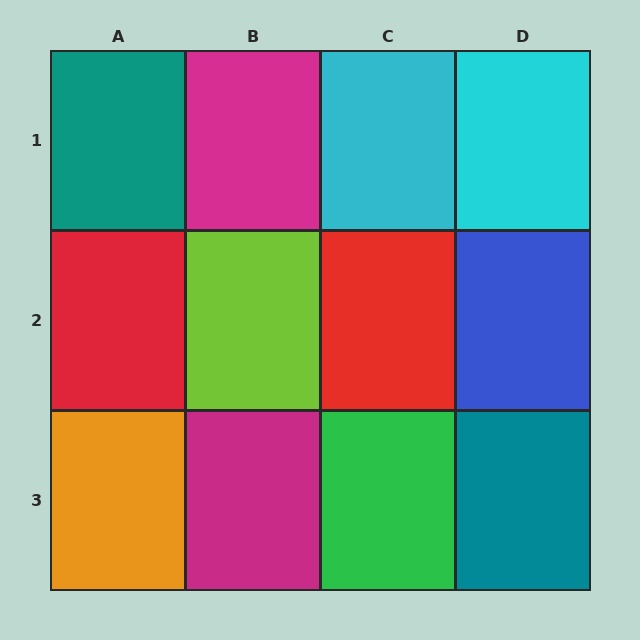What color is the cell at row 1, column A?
Teal.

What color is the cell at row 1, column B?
Magenta.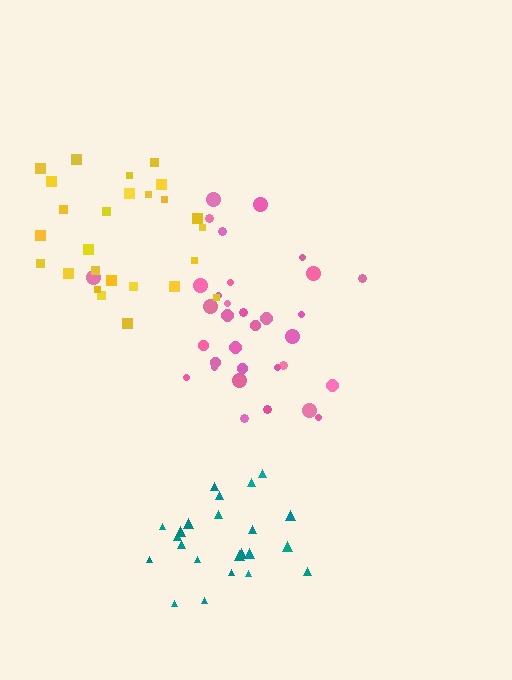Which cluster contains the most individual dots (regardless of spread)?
Pink (33).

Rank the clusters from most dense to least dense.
teal, pink, yellow.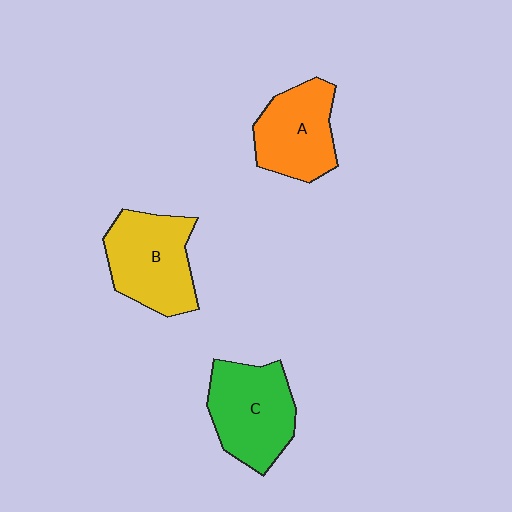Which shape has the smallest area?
Shape A (orange).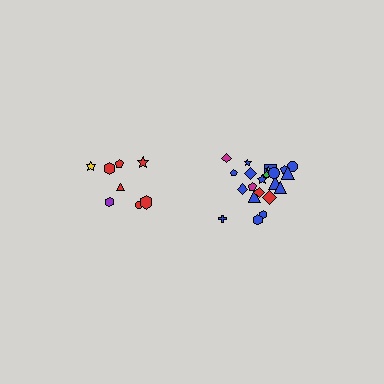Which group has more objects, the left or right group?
The right group.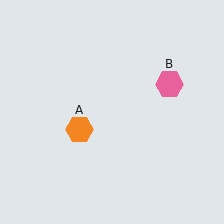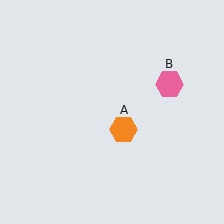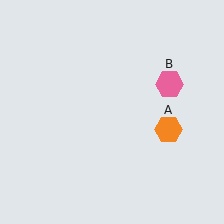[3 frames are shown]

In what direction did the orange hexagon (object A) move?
The orange hexagon (object A) moved right.